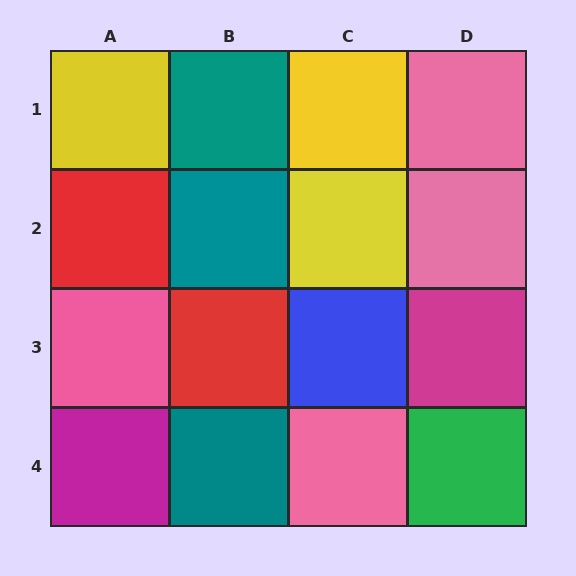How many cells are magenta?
2 cells are magenta.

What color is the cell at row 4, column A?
Magenta.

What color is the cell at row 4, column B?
Teal.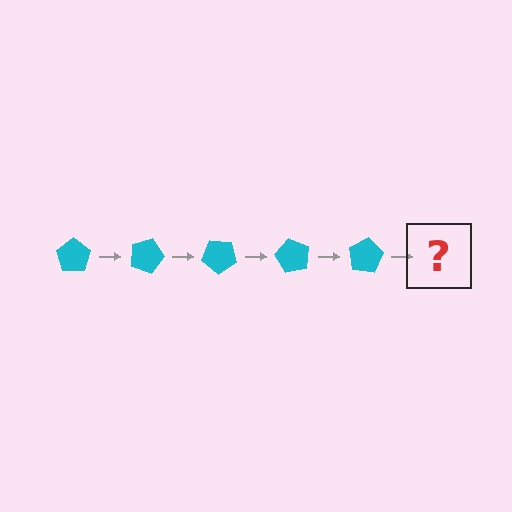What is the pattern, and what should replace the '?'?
The pattern is that the pentagon rotates 20 degrees each step. The '?' should be a cyan pentagon rotated 100 degrees.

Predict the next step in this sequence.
The next step is a cyan pentagon rotated 100 degrees.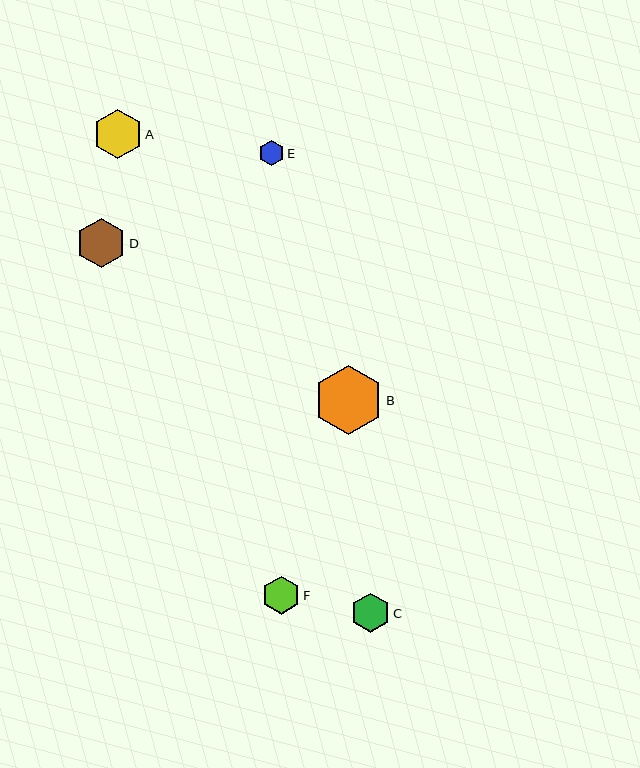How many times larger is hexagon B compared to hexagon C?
Hexagon B is approximately 1.8 times the size of hexagon C.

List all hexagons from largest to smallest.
From largest to smallest: B, D, A, C, F, E.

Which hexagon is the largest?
Hexagon B is the largest with a size of approximately 70 pixels.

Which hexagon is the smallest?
Hexagon E is the smallest with a size of approximately 25 pixels.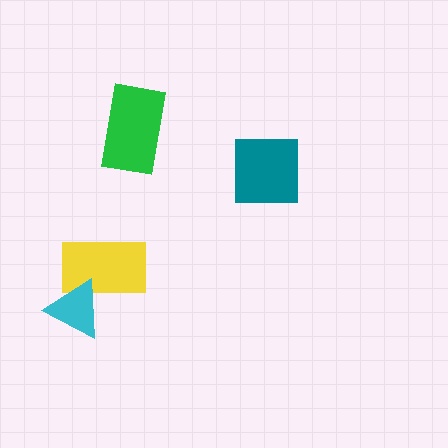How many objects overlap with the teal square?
0 objects overlap with the teal square.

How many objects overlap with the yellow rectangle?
1 object overlaps with the yellow rectangle.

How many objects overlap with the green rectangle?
0 objects overlap with the green rectangle.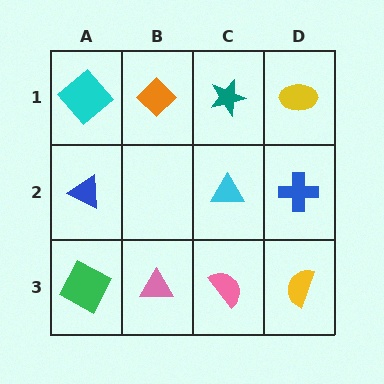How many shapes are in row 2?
3 shapes.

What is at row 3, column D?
A yellow semicircle.